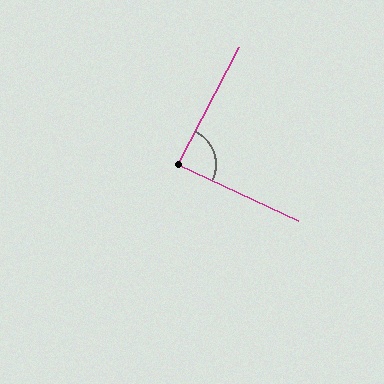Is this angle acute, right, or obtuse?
It is approximately a right angle.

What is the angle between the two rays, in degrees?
Approximately 88 degrees.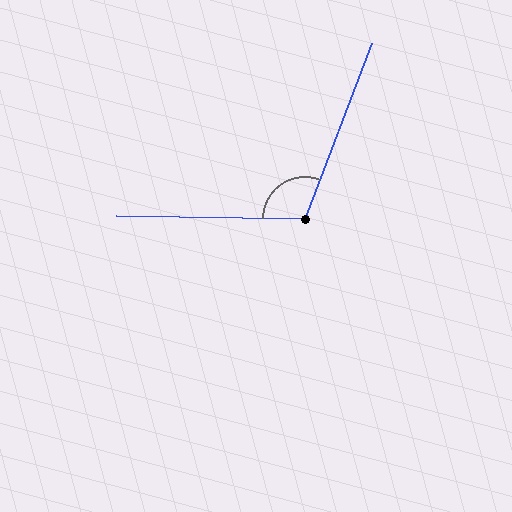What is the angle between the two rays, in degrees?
Approximately 110 degrees.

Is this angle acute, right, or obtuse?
It is obtuse.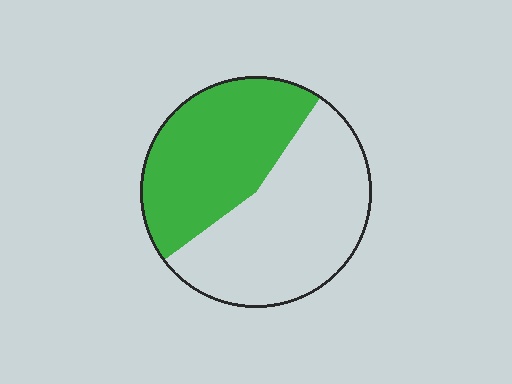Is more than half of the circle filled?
No.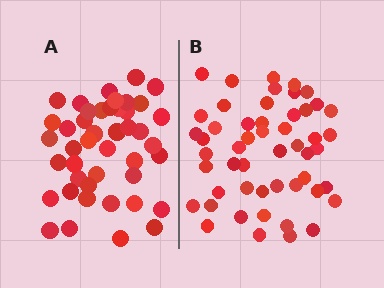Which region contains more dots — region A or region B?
Region B (the right region) has more dots.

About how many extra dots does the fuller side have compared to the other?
Region B has roughly 8 or so more dots than region A.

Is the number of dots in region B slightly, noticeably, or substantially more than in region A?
Region B has only slightly more — the two regions are fairly close. The ratio is roughly 1.2 to 1.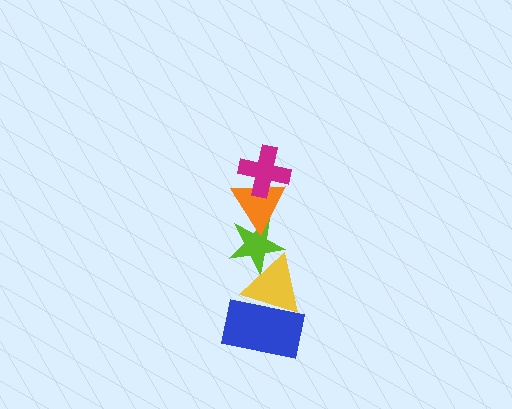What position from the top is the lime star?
The lime star is 3rd from the top.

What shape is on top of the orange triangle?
The magenta cross is on top of the orange triangle.